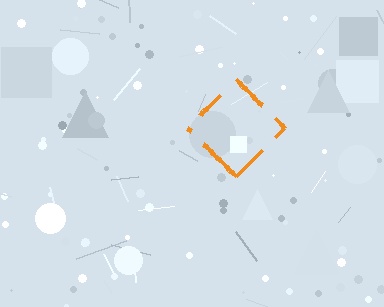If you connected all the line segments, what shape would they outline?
They would outline a diamond.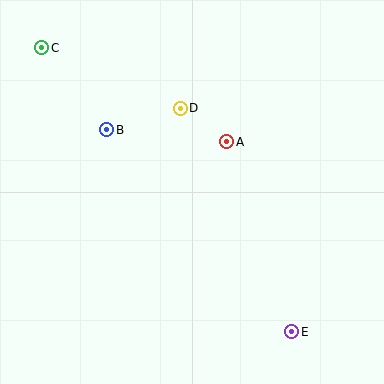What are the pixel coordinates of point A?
Point A is at (227, 142).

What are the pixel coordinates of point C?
Point C is at (42, 48).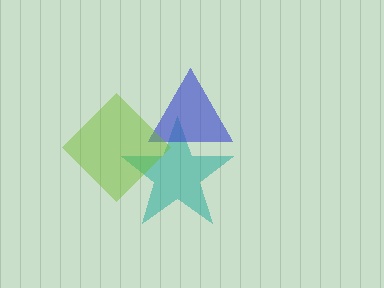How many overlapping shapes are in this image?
There are 3 overlapping shapes in the image.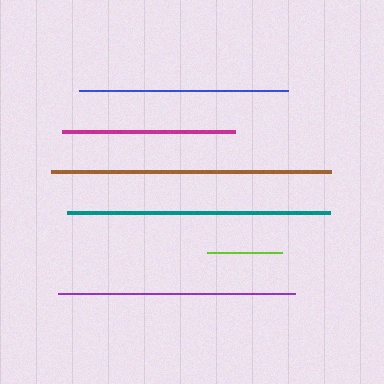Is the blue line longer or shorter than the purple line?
The purple line is longer than the blue line.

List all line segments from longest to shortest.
From longest to shortest: brown, teal, purple, blue, magenta, lime.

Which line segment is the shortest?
The lime line is the shortest at approximately 75 pixels.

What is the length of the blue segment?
The blue segment is approximately 209 pixels long.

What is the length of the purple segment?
The purple segment is approximately 238 pixels long.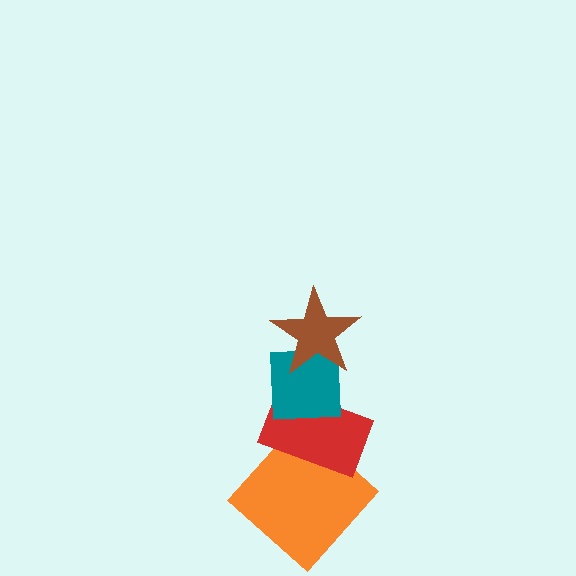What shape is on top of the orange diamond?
The red rectangle is on top of the orange diamond.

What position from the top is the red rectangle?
The red rectangle is 3rd from the top.